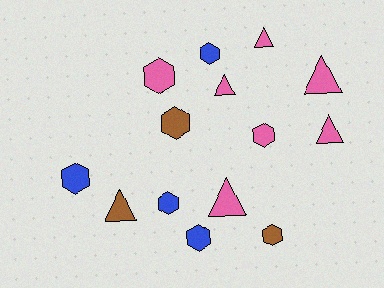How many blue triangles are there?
There are no blue triangles.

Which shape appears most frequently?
Hexagon, with 8 objects.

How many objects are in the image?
There are 14 objects.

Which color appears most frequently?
Pink, with 7 objects.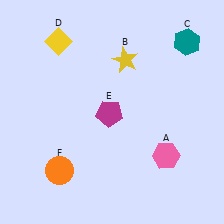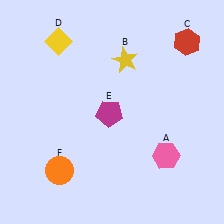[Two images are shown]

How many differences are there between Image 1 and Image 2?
There is 1 difference between the two images.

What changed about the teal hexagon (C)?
In Image 1, C is teal. In Image 2, it changed to red.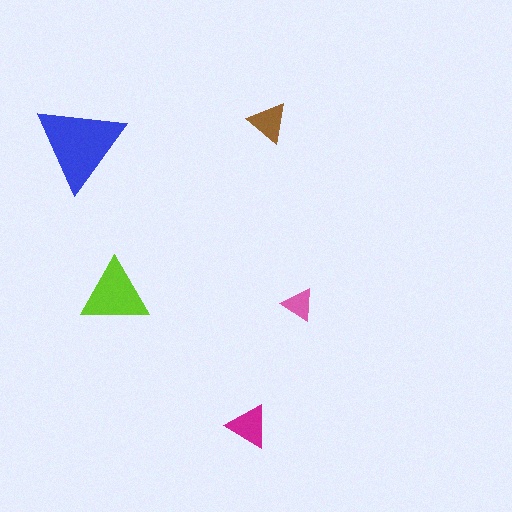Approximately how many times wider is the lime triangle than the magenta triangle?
About 1.5 times wider.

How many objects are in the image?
There are 5 objects in the image.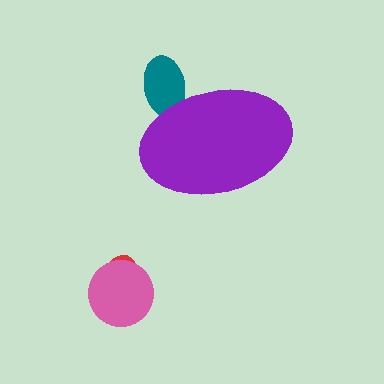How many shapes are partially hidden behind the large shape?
1 shape is partially hidden.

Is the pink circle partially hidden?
No, the pink circle is fully visible.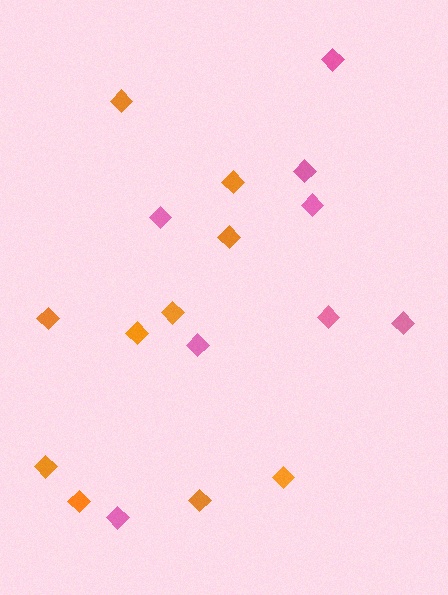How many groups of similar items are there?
There are 2 groups: one group of pink diamonds (8) and one group of orange diamonds (10).